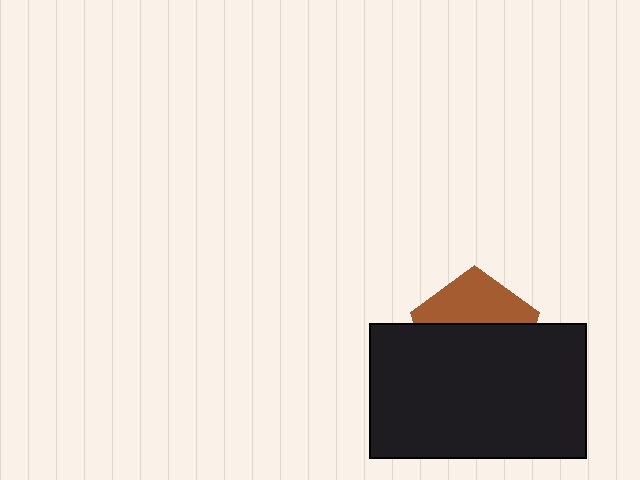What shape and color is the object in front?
The object in front is a black rectangle.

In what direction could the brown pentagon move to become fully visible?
The brown pentagon could move up. That would shift it out from behind the black rectangle entirely.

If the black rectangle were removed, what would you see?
You would see the complete brown pentagon.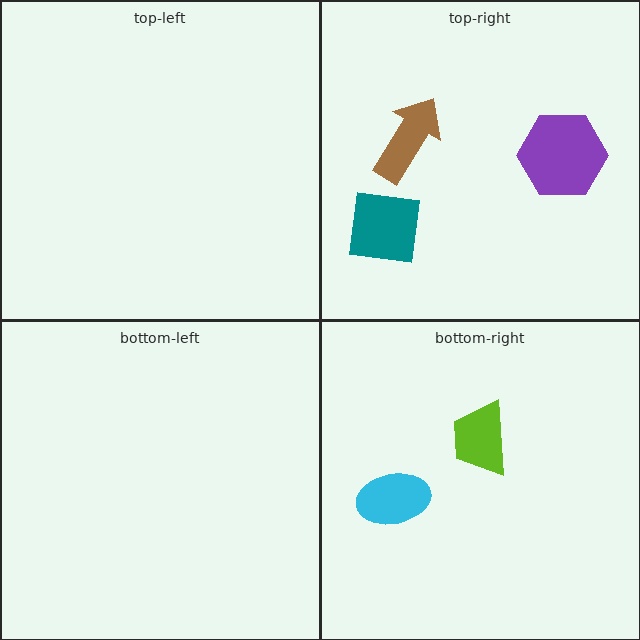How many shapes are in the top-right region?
3.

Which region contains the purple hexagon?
The top-right region.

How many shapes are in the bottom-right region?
2.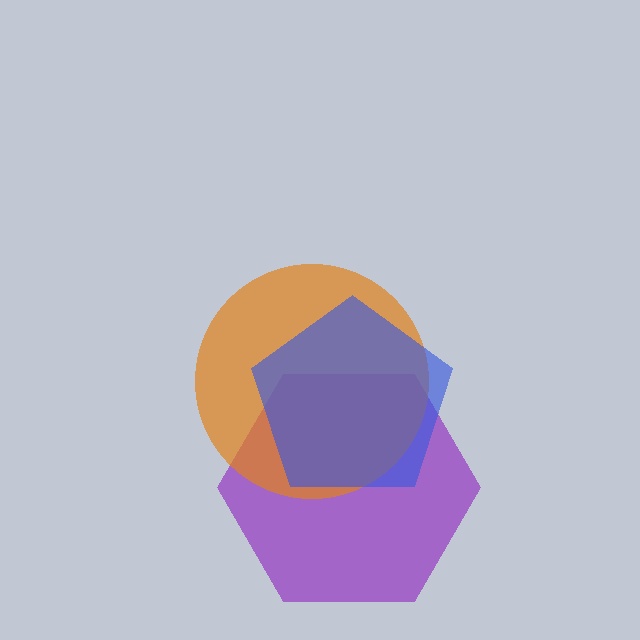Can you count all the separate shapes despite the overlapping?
Yes, there are 3 separate shapes.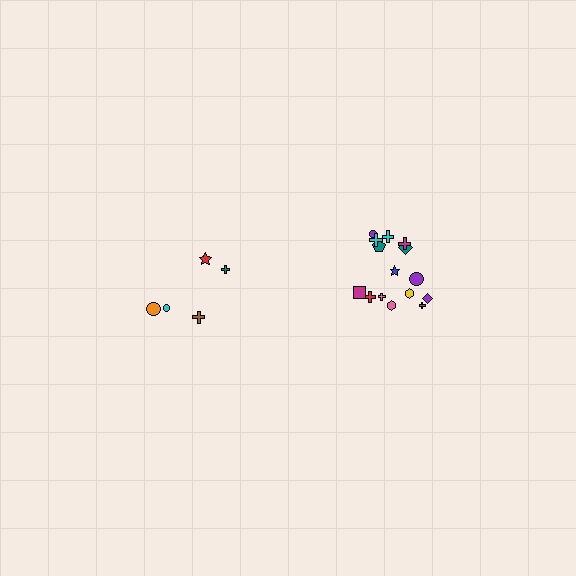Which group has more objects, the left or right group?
The right group.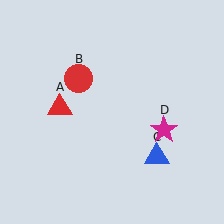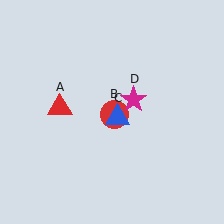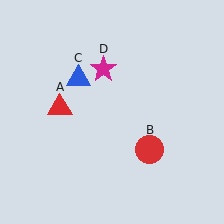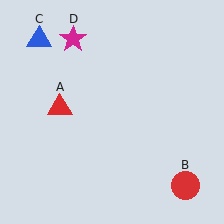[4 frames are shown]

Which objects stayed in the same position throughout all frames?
Red triangle (object A) remained stationary.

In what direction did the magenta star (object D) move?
The magenta star (object D) moved up and to the left.